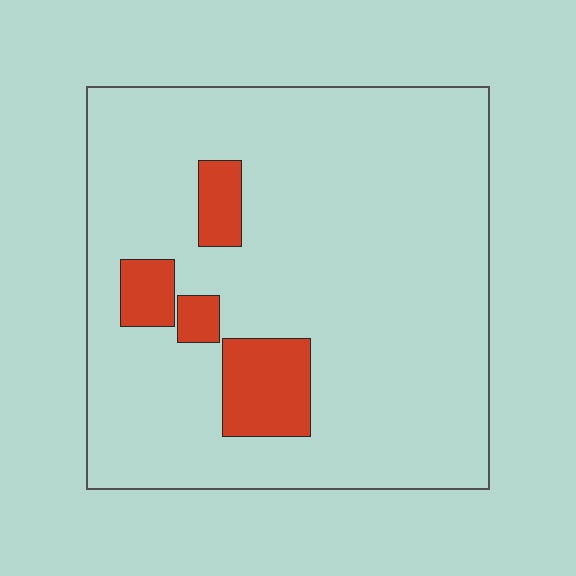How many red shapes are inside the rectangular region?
4.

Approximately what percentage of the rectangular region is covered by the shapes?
Approximately 10%.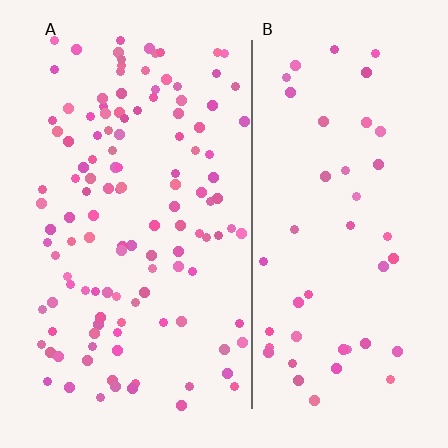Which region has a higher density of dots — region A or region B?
A (the left).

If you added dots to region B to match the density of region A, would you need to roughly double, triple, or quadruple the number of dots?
Approximately triple.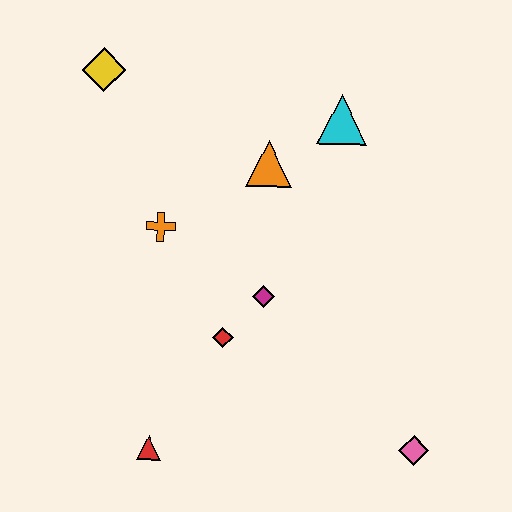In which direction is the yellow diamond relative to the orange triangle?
The yellow diamond is to the left of the orange triangle.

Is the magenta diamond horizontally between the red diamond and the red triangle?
No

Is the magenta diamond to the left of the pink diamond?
Yes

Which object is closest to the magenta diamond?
The red diamond is closest to the magenta diamond.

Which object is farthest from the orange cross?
The pink diamond is farthest from the orange cross.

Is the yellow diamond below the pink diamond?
No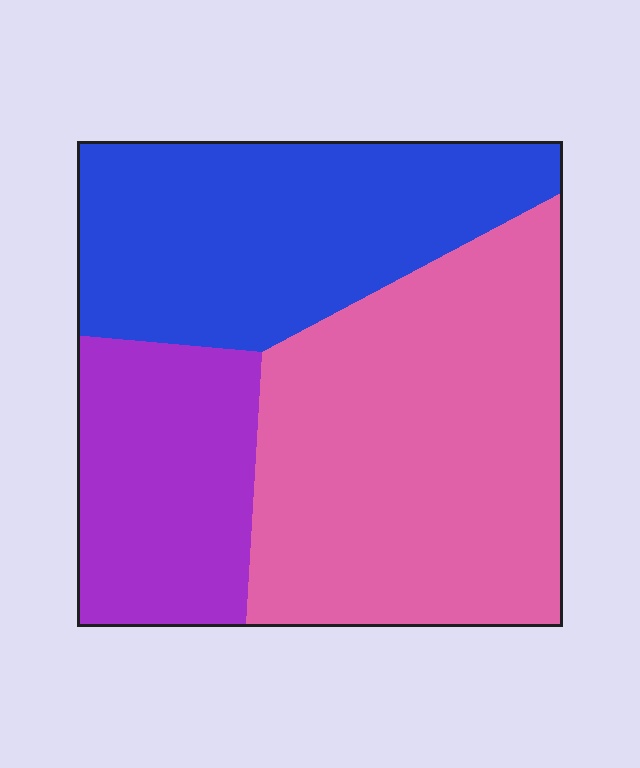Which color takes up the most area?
Pink, at roughly 45%.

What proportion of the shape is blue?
Blue covers around 35% of the shape.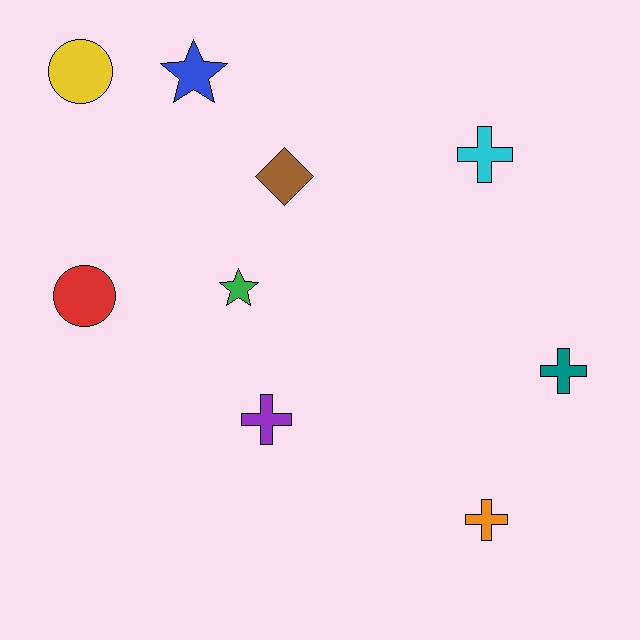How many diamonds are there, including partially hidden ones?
There is 1 diamond.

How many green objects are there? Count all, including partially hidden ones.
There is 1 green object.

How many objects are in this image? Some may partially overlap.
There are 9 objects.